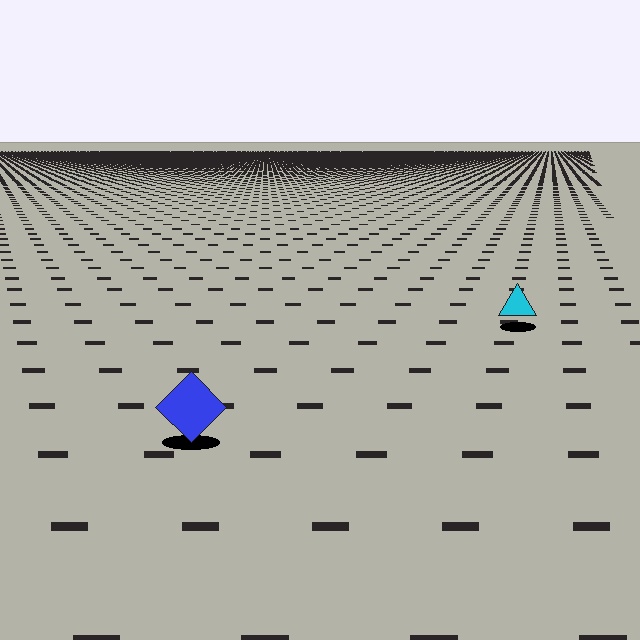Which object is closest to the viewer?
The blue diamond is closest. The texture marks near it are larger and more spread out.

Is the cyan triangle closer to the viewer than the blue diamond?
No. The blue diamond is closer — you can tell from the texture gradient: the ground texture is coarser near it.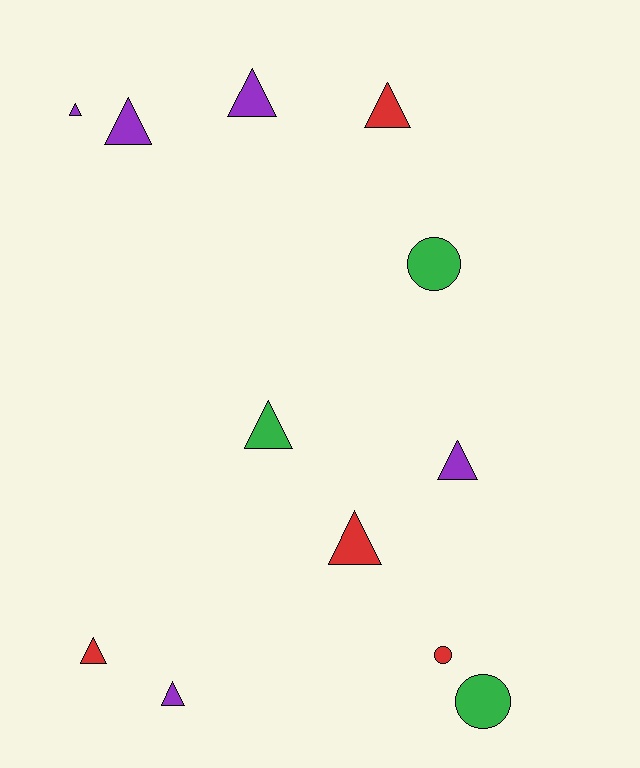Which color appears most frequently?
Purple, with 5 objects.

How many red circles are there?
There is 1 red circle.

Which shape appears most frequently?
Triangle, with 9 objects.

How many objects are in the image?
There are 12 objects.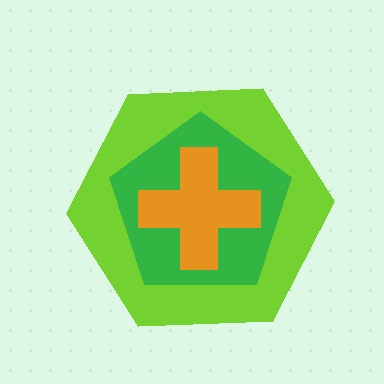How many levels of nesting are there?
3.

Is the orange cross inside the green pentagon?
Yes.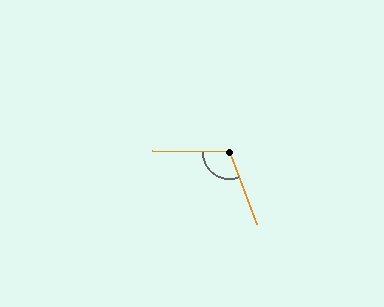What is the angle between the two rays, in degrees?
Approximately 111 degrees.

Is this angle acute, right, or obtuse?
It is obtuse.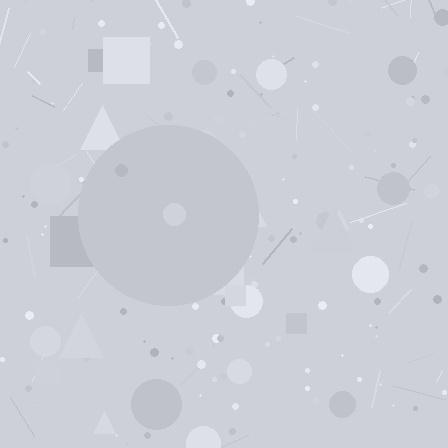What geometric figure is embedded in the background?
A circle is embedded in the background.